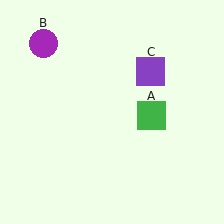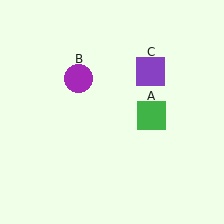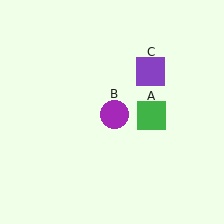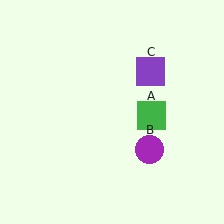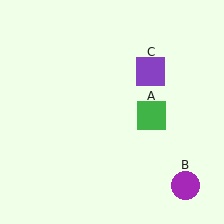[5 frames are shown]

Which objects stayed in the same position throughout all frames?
Green square (object A) and purple square (object C) remained stationary.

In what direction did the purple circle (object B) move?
The purple circle (object B) moved down and to the right.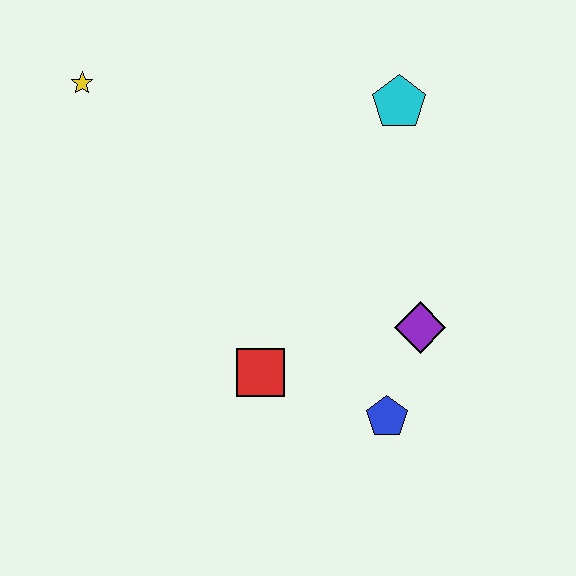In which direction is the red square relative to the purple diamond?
The red square is to the left of the purple diamond.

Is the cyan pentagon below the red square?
No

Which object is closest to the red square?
The blue pentagon is closest to the red square.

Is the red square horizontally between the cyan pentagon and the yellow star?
Yes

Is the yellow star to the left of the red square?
Yes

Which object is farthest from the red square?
The yellow star is farthest from the red square.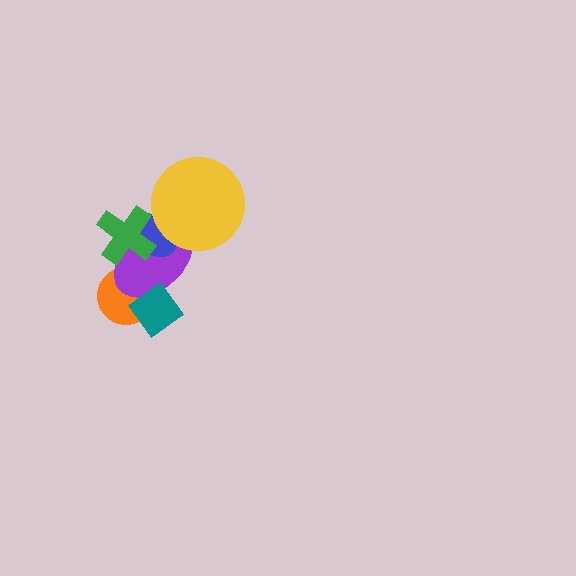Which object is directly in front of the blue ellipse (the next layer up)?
The green cross is directly in front of the blue ellipse.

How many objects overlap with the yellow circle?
2 objects overlap with the yellow circle.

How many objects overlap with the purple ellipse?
5 objects overlap with the purple ellipse.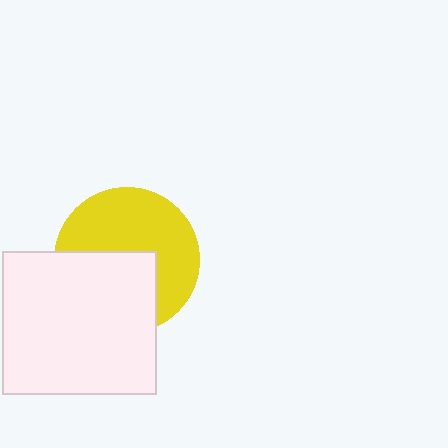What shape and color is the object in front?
The object in front is a white rectangle.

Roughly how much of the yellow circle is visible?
About half of it is visible (roughly 57%).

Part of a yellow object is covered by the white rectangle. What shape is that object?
It is a circle.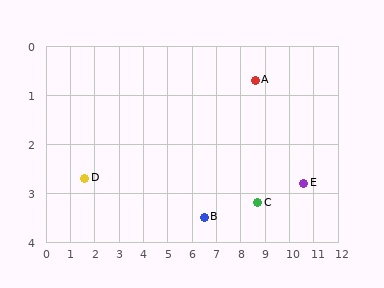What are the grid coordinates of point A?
Point A is at approximately (8.6, 0.7).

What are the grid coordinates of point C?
Point C is at approximately (8.7, 3.2).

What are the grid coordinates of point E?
Point E is at approximately (10.6, 2.8).